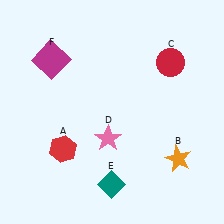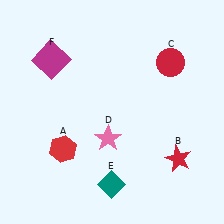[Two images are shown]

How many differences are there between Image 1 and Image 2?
There is 1 difference between the two images.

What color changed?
The star (B) changed from orange in Image 1 to red in Image 2.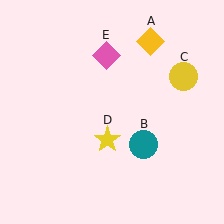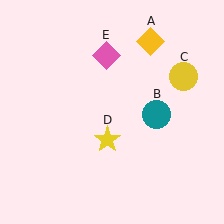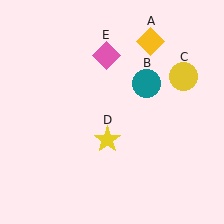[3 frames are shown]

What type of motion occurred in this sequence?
The teal circle (object B) rotated counterclockwise around the center of the scene.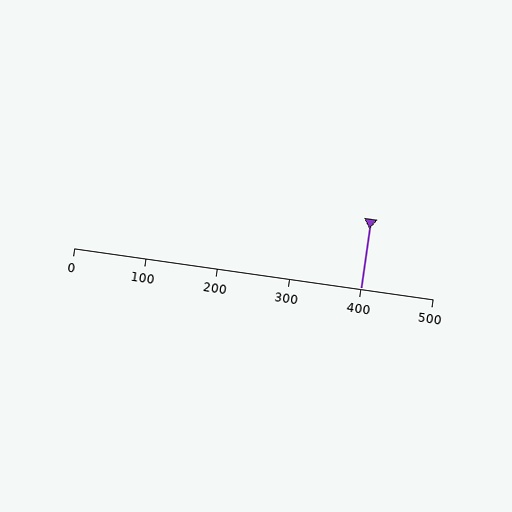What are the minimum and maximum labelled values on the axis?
The axis runs from 0 to 500.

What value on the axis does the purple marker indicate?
The marker indicates approximately 400.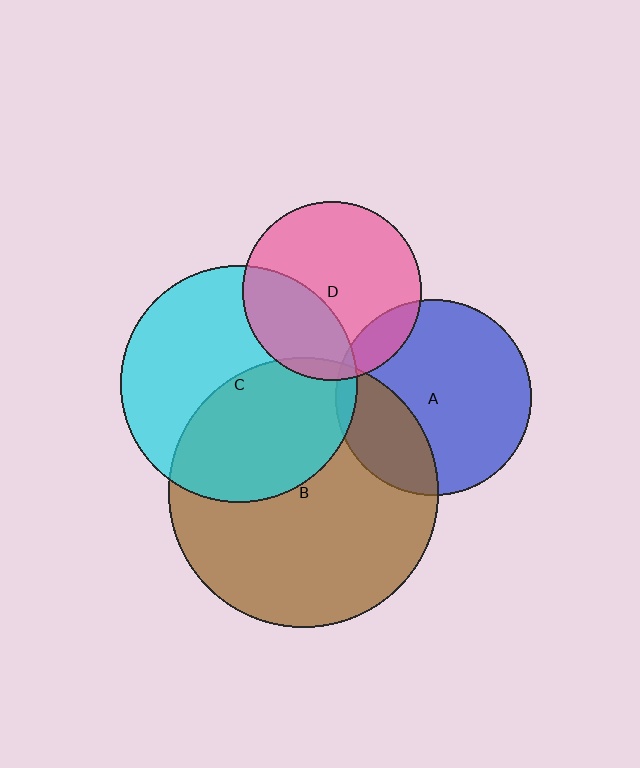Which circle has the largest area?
Circle B (brown).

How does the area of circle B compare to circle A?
Approximately 1.9 times.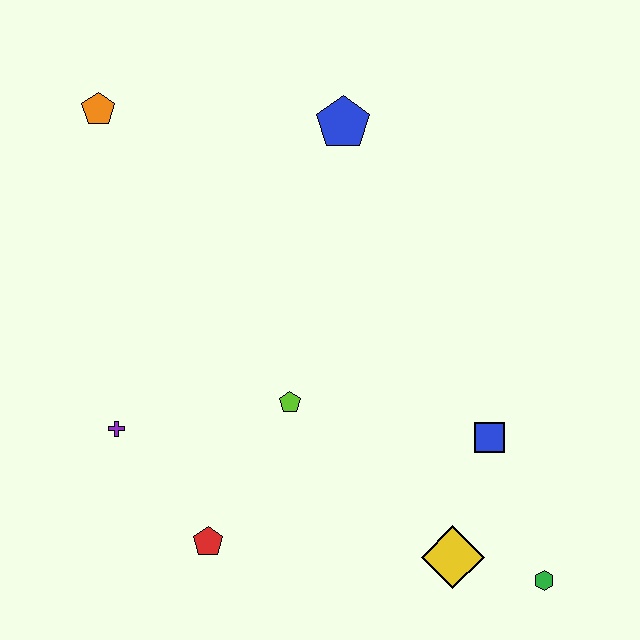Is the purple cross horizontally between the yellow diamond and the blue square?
No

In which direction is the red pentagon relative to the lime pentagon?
The red pentagon is below the lime pentagon.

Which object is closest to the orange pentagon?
The blue pentagon is closest to the orange pentagon.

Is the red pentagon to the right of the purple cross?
Yes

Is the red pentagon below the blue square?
Yes